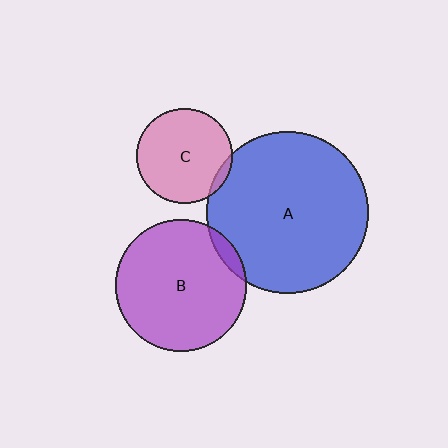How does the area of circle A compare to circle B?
Approximately 1.5 times.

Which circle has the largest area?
Circle A (blue).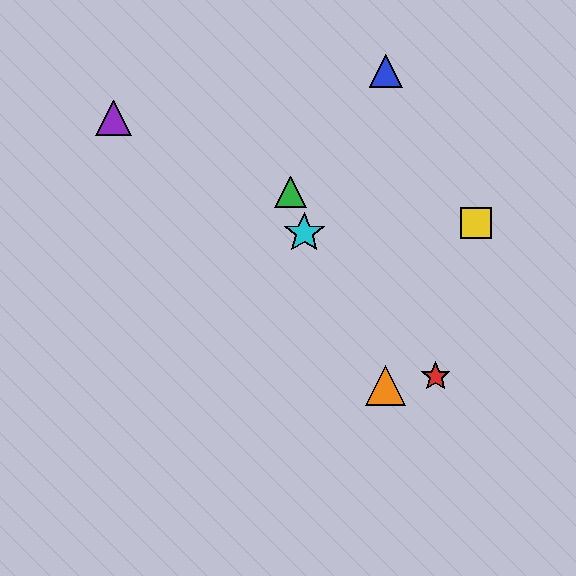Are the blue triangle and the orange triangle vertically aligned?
Yes, both are at x≈386.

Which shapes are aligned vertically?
The blue triangle, the orange triangle are aligned vertically.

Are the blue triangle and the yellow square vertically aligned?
No, the blue triangle is at x≈386 and the yellow square is at x≈476.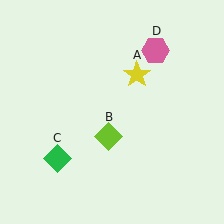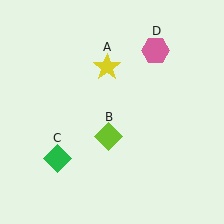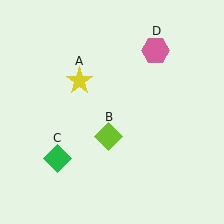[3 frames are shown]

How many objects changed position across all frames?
1 object changed position: yellow star (object A).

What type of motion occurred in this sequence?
The yellow star (object A) rotated counterclockwise around the center of the scene.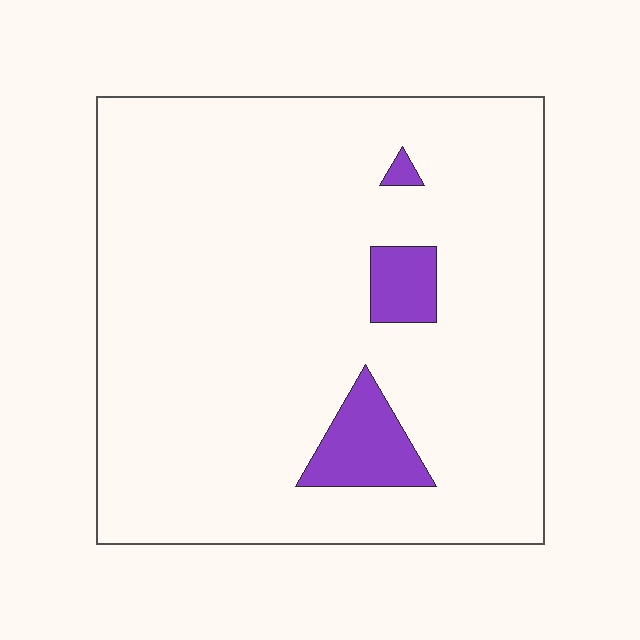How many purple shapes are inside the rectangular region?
3.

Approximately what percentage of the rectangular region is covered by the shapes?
Approximately 5%.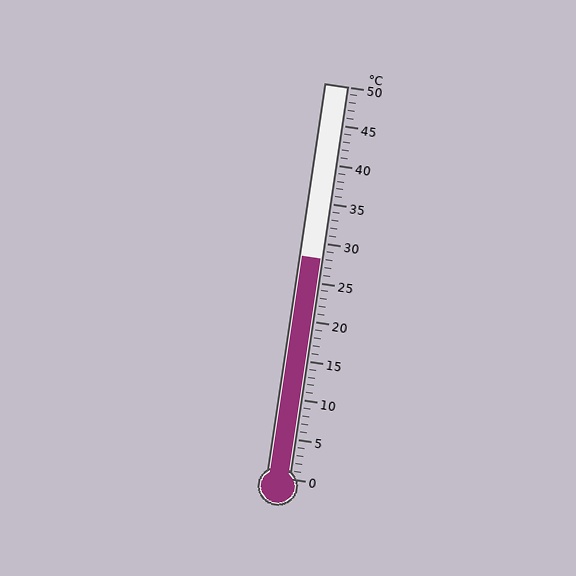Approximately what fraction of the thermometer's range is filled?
The thermometer is filled to approximately 55% of its range.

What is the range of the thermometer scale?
The thermometer scale ranges from 0°C to 50°C.